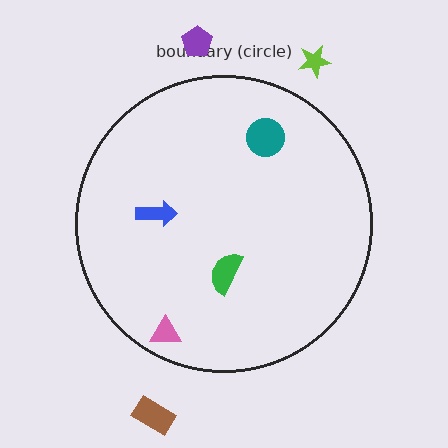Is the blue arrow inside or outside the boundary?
Inside.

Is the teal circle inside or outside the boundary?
Inside.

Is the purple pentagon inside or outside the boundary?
Outside.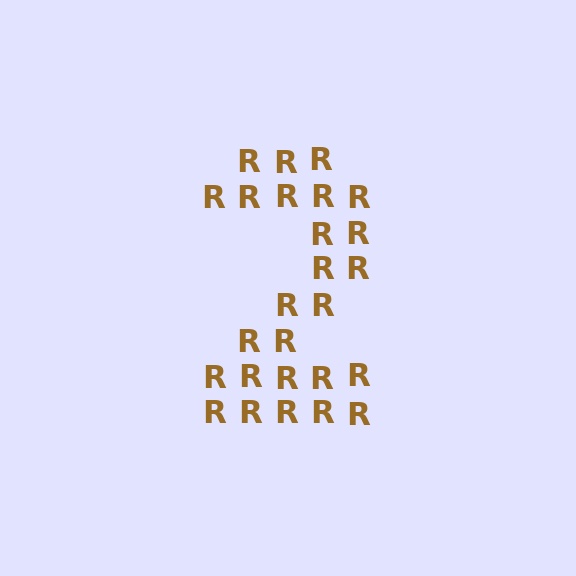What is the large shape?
The large shape is the digit 2.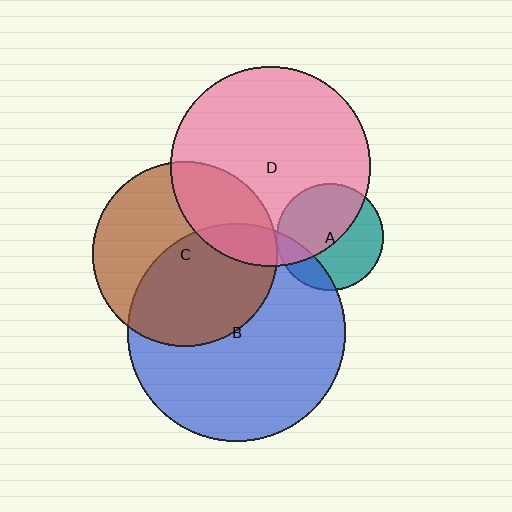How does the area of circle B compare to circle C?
Approximately 1.4 times.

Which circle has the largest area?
Circle B (blue).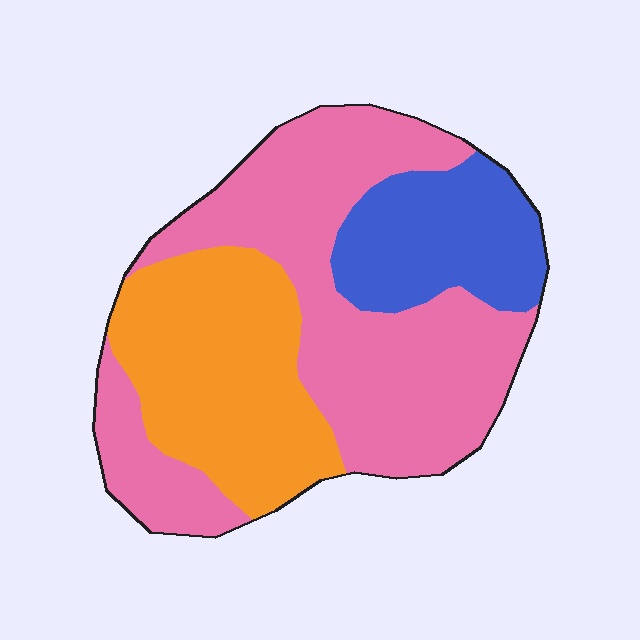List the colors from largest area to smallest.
From largest to smallest: pink, orange, blue.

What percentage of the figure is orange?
Orange takes up about one third (1/3) of the figure.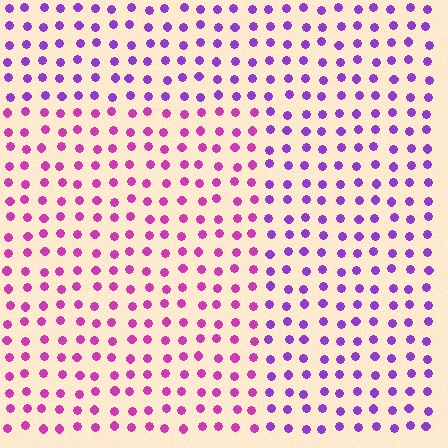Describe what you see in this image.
The image is filled with small purple elements in a uniform arrangement. A rectangle-shaped region is visible where the elements are tinted to a slightly different hue, forming a subtle color boundary.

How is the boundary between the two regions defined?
The boundary is defined purely by a slight shift in hue (about 35 degrees). Spacing, size, and orientation are identical on both sides.